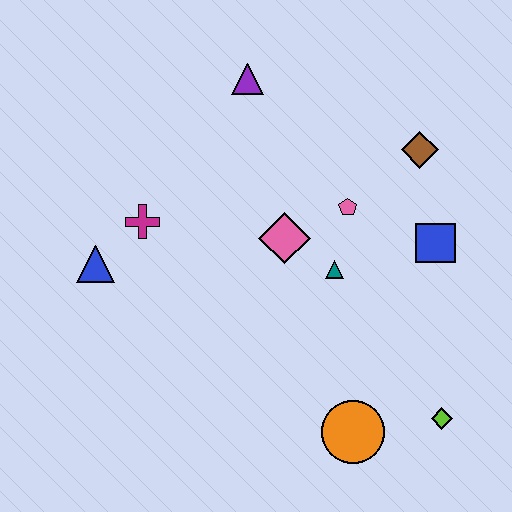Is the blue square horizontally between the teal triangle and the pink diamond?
No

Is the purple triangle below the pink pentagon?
No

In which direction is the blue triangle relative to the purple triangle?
The blue triangle is below the purple triangle.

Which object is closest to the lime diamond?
The orange circle is closest to the lime diamond.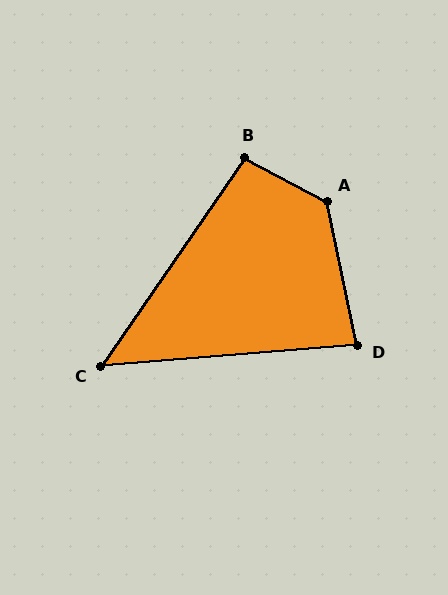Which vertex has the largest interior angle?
A, at approximately 129 degrees.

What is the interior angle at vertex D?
Approximately 83 degrees (acute).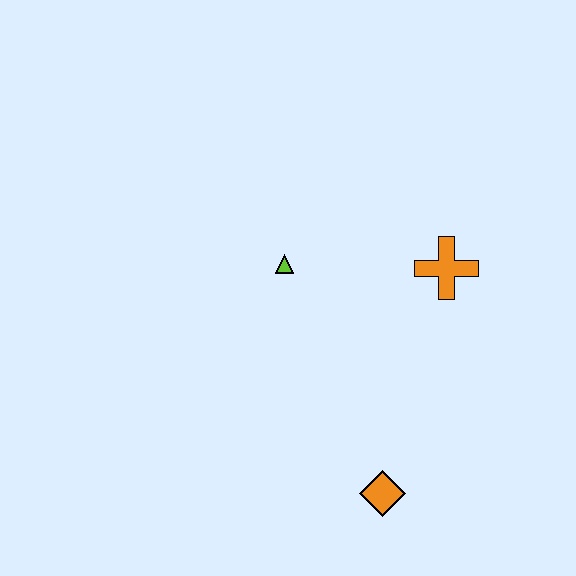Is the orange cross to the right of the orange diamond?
Yes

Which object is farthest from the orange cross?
The orange diamond is farthest from the orange cross.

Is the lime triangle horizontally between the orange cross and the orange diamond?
No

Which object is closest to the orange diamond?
The orange cross is closest to the orange diamond.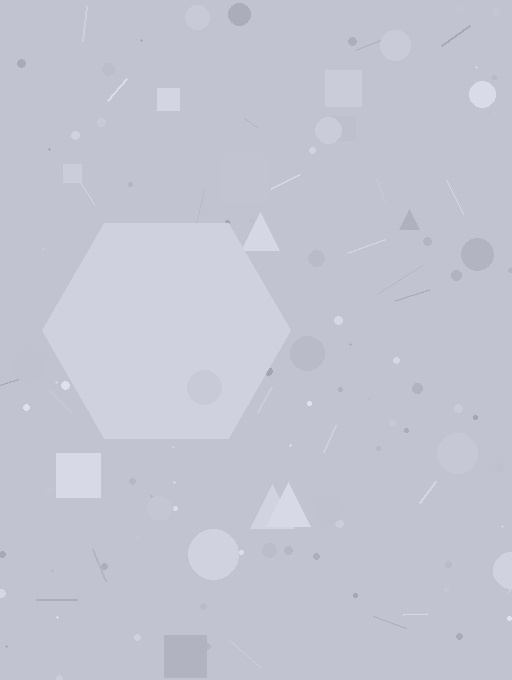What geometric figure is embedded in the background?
A hexagon is embedded in the background.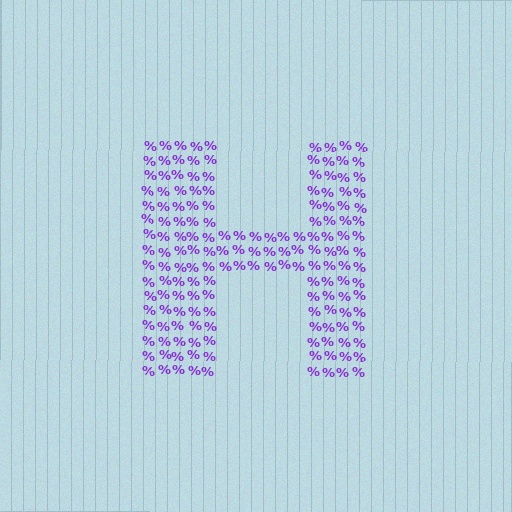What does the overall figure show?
The overall figure shows the letter H.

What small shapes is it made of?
It is made of small percent signs.